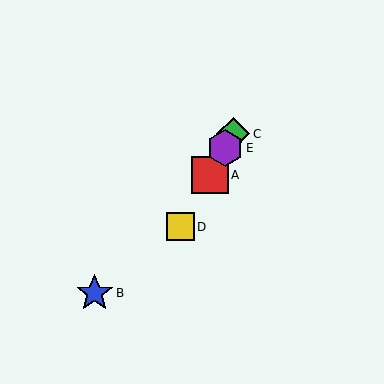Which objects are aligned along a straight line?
Objects A, C, D, E are aligned along a straight line.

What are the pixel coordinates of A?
Object A is at (210, 175).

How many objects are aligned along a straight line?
4 objects (A, C, D, E) are aligned along a straight line.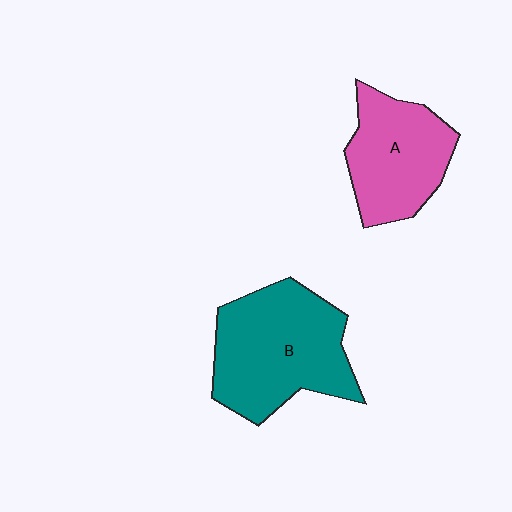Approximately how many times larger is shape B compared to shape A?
Approximately 1.4 times.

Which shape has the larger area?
Shape B (teal).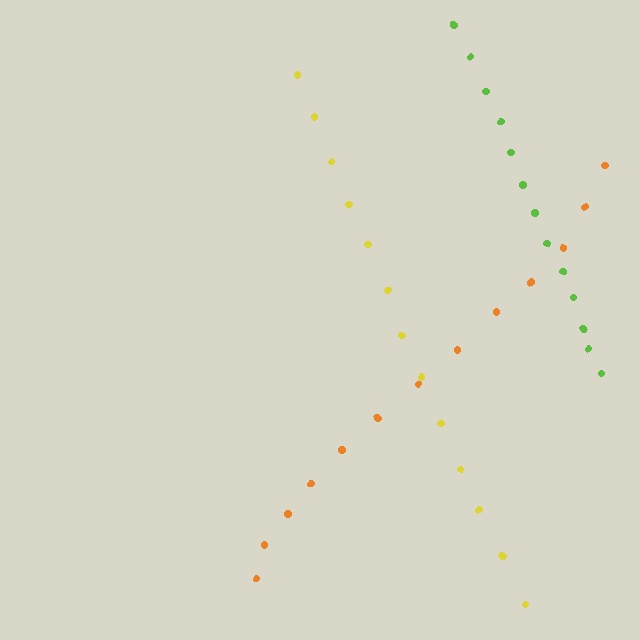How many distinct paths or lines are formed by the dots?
There are 3 distinct paths.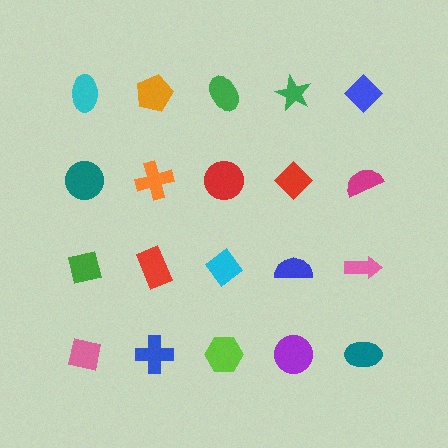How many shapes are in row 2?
5 shapes.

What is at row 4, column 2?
A blue cross.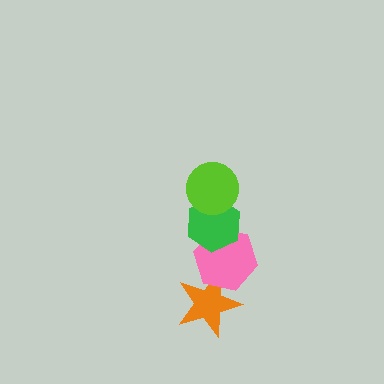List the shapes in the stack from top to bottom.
From top to bottom: the lime circle, the green hexagon, the pink hexagon, the orange star.